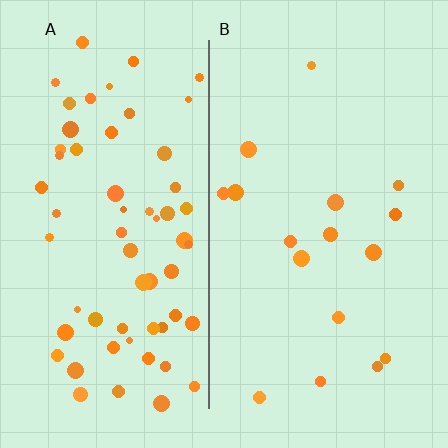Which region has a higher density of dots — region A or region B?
A (the left).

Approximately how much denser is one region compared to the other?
Approximately 3.7× — region A over region B.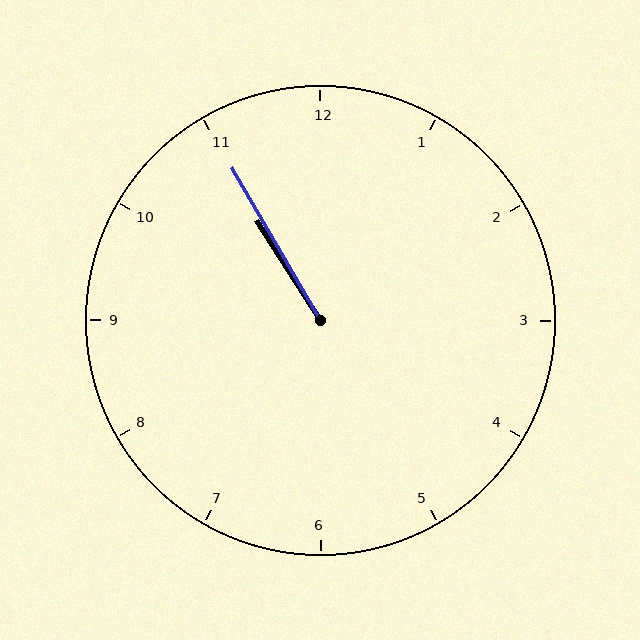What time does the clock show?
10:55.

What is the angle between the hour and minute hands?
Approximately 2 degrees.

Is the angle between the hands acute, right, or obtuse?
It is acute.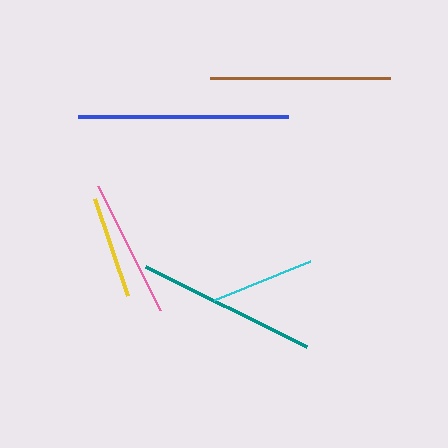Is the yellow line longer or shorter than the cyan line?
The cyan line is longer than the yellow line.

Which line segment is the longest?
The blue line is the longest at approximately 210 pixels.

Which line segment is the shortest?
The yellow line is the shortest at approximately 102 pixels.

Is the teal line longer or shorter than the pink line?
The teal line is longer than the pink line.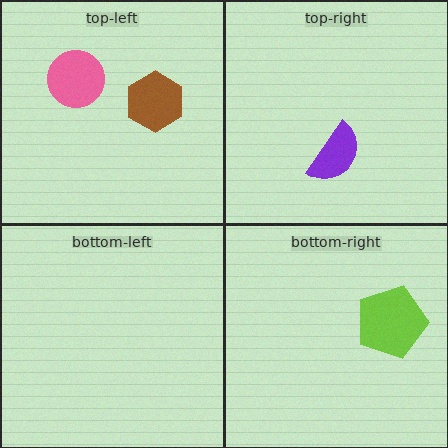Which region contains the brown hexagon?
The top-left region.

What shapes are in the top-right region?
The purple semicircle.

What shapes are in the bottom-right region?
The lime pentagon.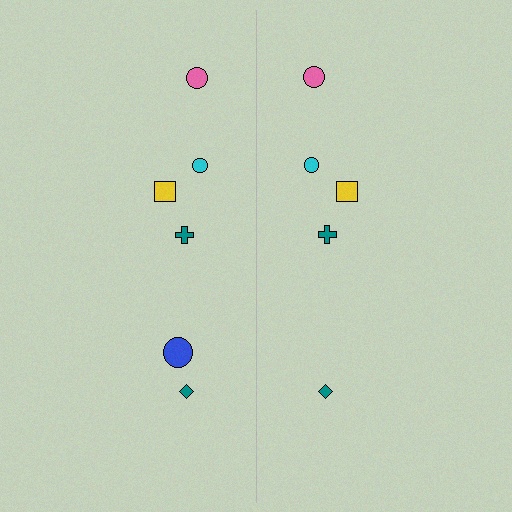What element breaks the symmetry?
A blue circle is missing from the right side.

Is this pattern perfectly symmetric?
No, the pattern is not perfectly symmetric. A blue circle is missing from the right side.